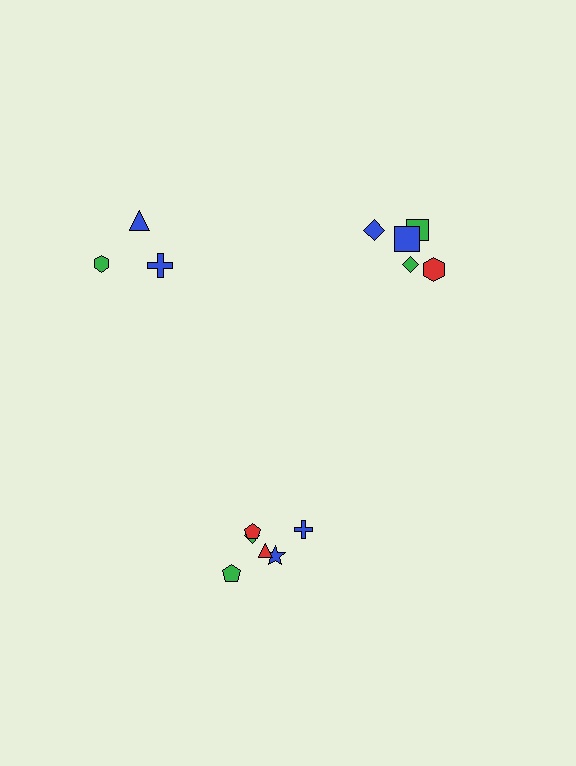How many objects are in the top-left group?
There are 3 objects.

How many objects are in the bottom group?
There are 6 objects.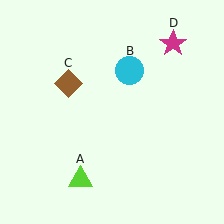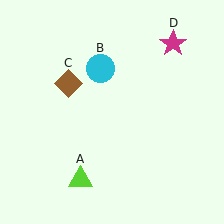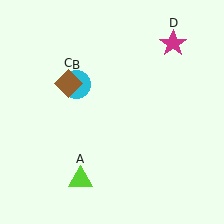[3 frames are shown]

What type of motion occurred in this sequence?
The cyan circle (object B) rotated counterclockwise around the center of the scene.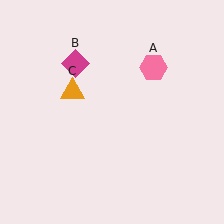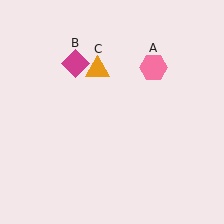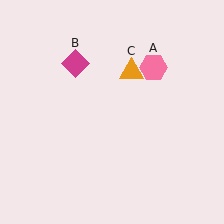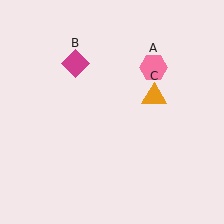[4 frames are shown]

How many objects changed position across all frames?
1 object changed position: orange triangle (object C).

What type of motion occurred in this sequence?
The orange triangle (object C) rotated clockwise around the center of the scene.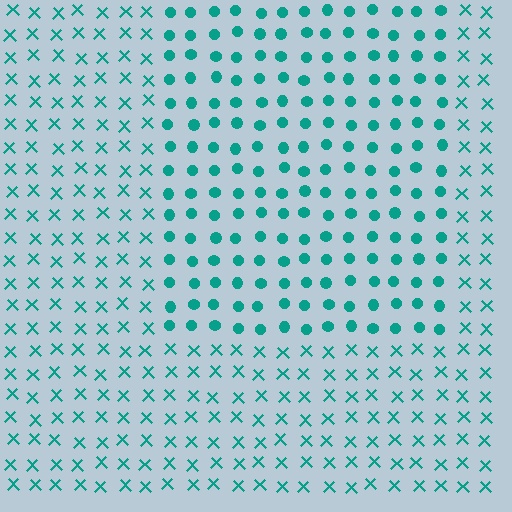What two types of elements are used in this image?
The image uses circles inside the rectangle region and X marks outside it.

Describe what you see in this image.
The image is filled with small teal elements arranged in a uniform grid. A rectangle-shaped region contains circles, while the surrounding area contains X marks. The boundary is defined purely by the change in element shape.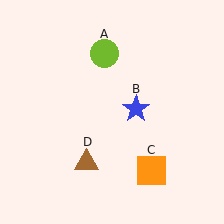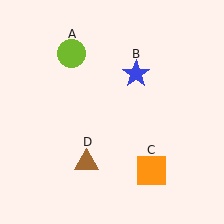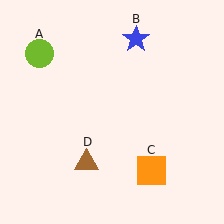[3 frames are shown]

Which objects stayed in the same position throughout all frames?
Orange square (object C) and brown triangle (object D) remained stationary.